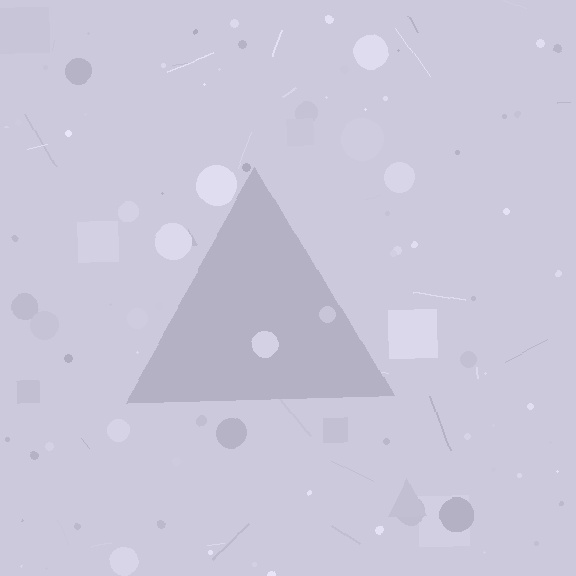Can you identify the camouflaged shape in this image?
The camouflaged shape is a triangle.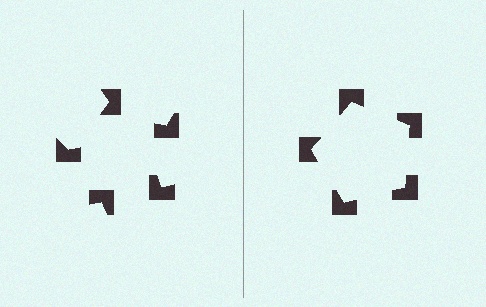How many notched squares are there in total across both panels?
10 — 5 on each side.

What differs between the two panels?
The notched squares are positioned identically on both sides; only the wedge orientations differ. On the right they align to a pentagon; on the left they are misaligned.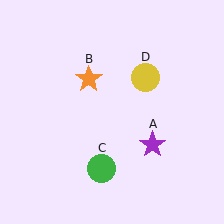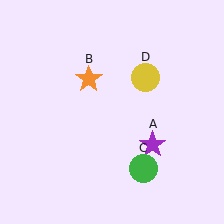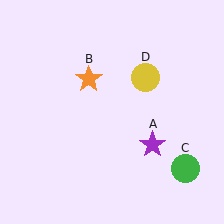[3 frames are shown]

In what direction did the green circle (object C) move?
The green circle (object C) moved right.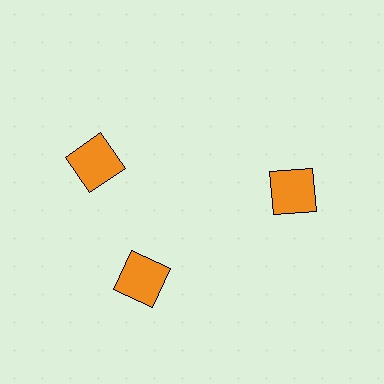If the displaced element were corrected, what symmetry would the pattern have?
It would have 3-fold rotational symmetry — the pattern would map onto itself every 120 degrees.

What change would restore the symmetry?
The symmetry would be restored by rotating it back into even spacing with its neighbors so that all 3 squares sit at equal angles and equal distance from the center.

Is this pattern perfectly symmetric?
No. The 3 orange squares are arranged in a ring, but one element near the 11 o'clock position is rotated out of alignment along the ring, breaking the 3-fold rotational symmetry.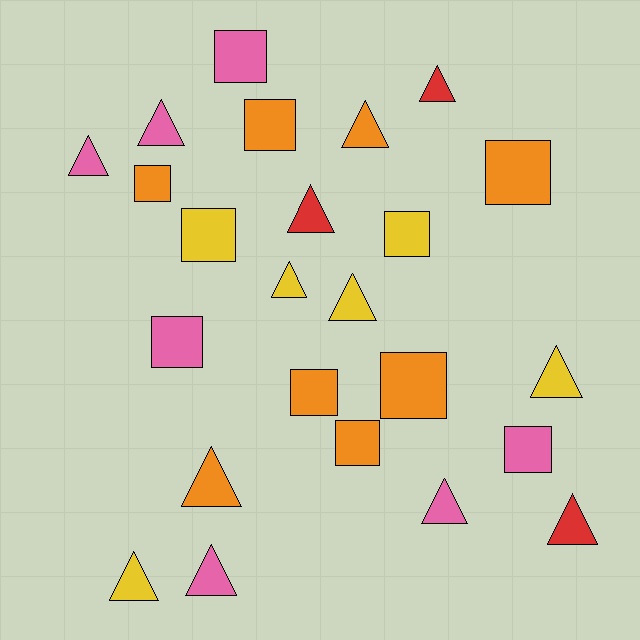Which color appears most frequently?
Orange, with 8 objects.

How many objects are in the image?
There are 24 objects.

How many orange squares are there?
There are 6 orange squares.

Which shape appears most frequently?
Triangle, with 13 objects.